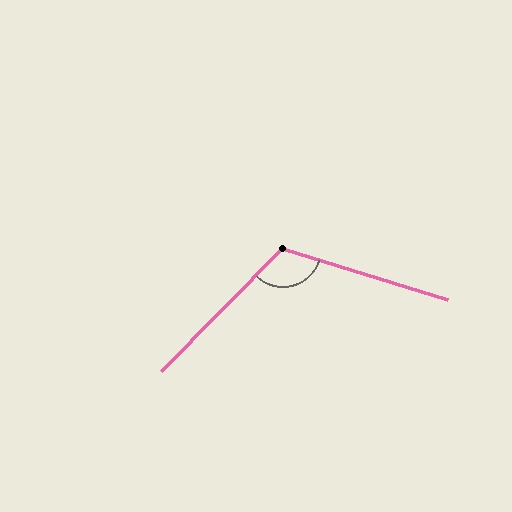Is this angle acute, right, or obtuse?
It is obtuse.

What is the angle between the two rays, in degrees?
Approximately 117 degrees.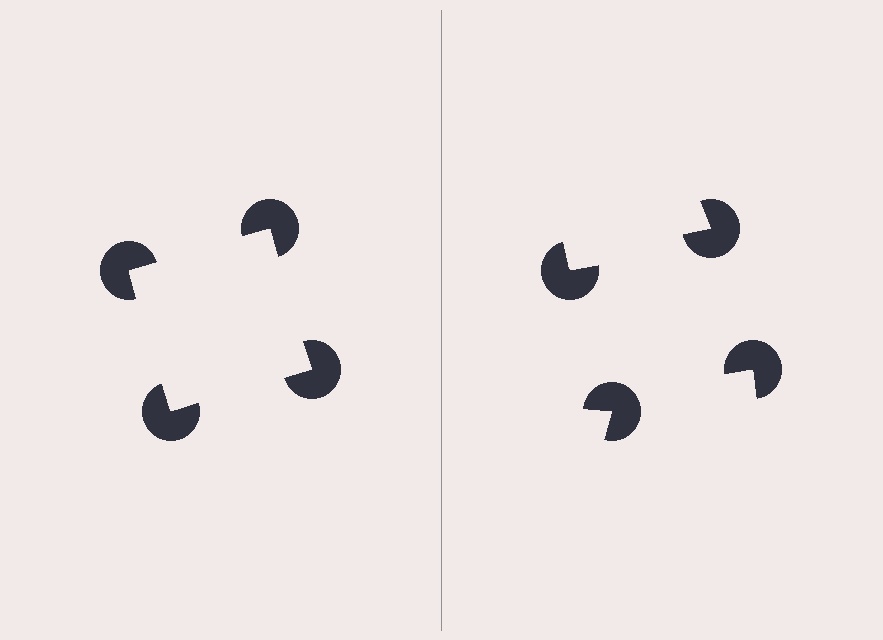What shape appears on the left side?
An illusory square.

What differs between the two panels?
The pac-man discs are positioned identically on both sides; only the wedge orientations differ. On the left they align to a square; on the right they are misaligned.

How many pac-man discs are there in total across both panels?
8 — 4 on each side.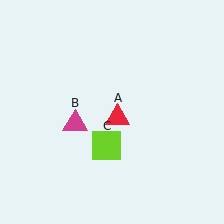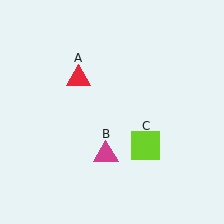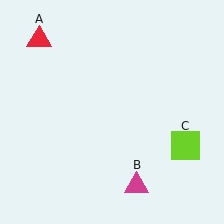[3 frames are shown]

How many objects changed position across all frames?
3 objects changed position: red triangle (object A), magenta triangle (object B), lime square (object C).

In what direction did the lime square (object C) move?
The lime square (object C) moved right.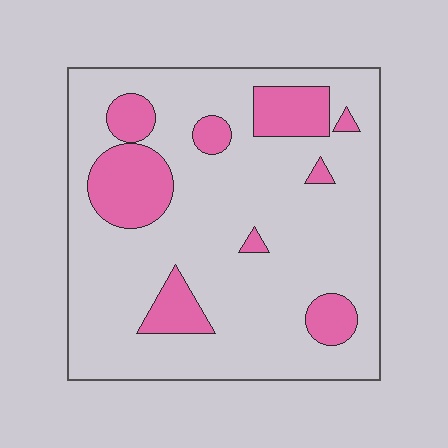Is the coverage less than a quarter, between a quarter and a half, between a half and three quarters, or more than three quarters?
Less than a quarter.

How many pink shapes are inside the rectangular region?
9.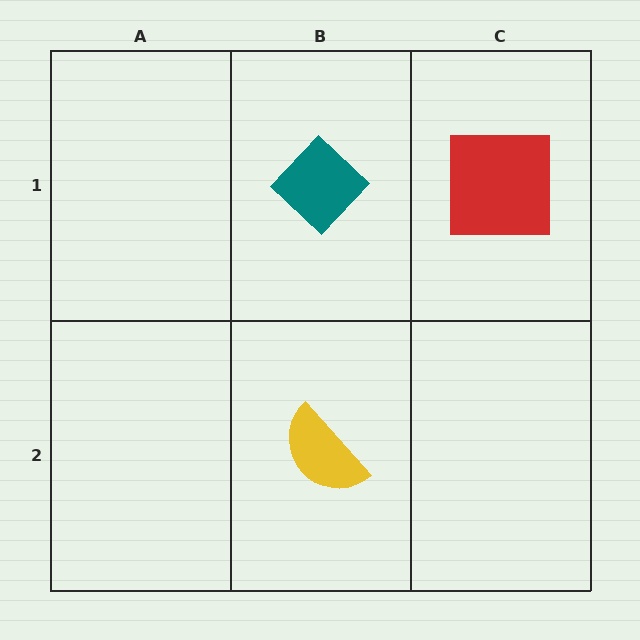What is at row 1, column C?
A red square.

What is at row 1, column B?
A teal diamond.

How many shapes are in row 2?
1 shape.